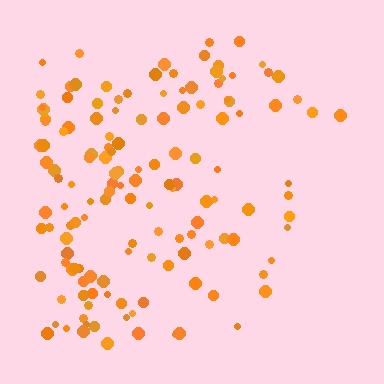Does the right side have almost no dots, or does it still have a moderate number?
Still a moderate number, just noticeably fewer than the left.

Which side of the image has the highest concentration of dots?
The left.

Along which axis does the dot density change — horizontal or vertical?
Horizontal.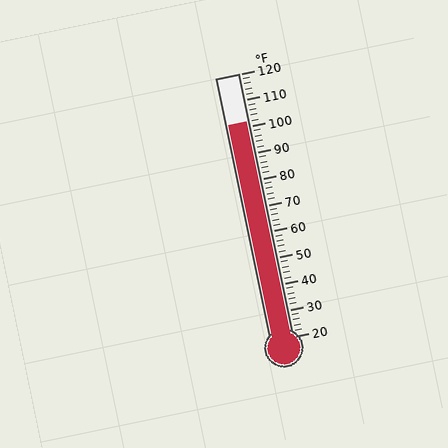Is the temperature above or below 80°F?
The temperature is above 80°F.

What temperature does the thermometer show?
The thermometer shows approximately 102°F.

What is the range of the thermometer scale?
The thermometer scale ranges from 20°F to 120°F.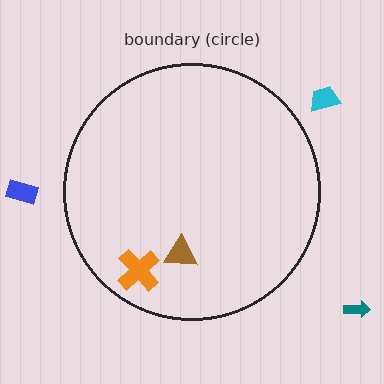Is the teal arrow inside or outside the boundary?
Outside.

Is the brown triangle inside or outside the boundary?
Inside.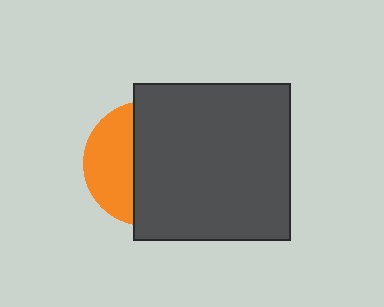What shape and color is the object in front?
The object in front is a dark gray square.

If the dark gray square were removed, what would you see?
You would see the complete orange circle.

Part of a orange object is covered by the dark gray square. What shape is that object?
It is a circle.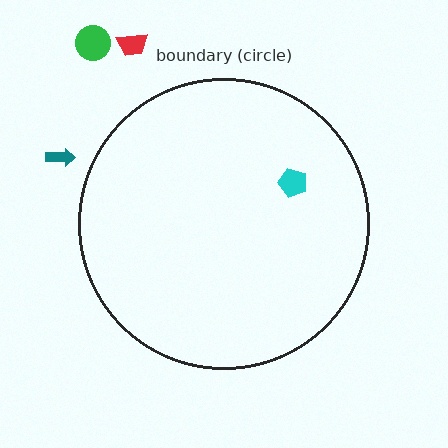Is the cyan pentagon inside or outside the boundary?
Inside.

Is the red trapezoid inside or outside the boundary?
Outside.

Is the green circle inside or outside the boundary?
Outside.